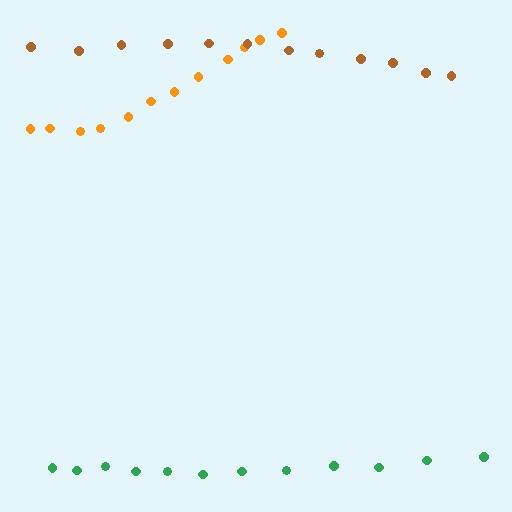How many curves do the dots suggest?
There are 3 distinct paths.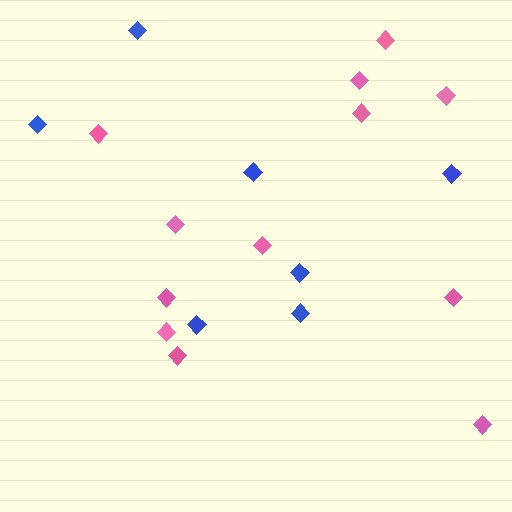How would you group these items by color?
There are 2 groups: one group of blue diamonds (7) and one group of pink diamonds (12).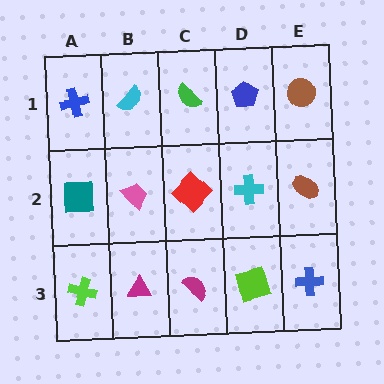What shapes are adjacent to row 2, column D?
A blue pentagon (row 1, column D), a lime square (row 3, column D), a red diamond (row 2, column C), a brown ellipse (row 2, column E).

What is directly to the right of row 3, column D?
A blue cross.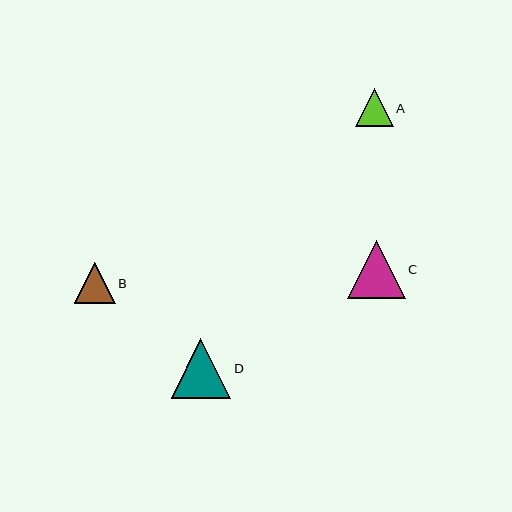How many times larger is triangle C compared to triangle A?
Triangle C is approximately 1.5 times the size of triangle A.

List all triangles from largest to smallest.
From largest to smallest: D, C, B, A.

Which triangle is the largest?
Triangle D is the largest with a size of approximately 59 pixels.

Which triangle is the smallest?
Triangle A is the smallest with a size of approximately 38 pixels.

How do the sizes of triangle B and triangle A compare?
Triangle B and triangle A are approximately the same size.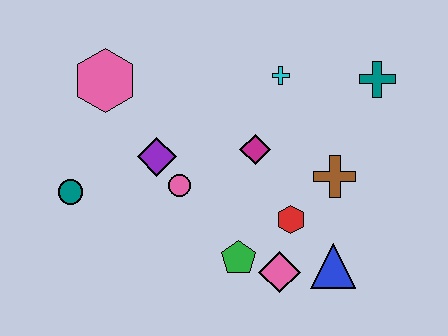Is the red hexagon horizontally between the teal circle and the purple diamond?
No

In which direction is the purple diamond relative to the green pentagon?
The purple diamond is above the green pentagon.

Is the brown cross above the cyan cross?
No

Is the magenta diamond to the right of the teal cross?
No